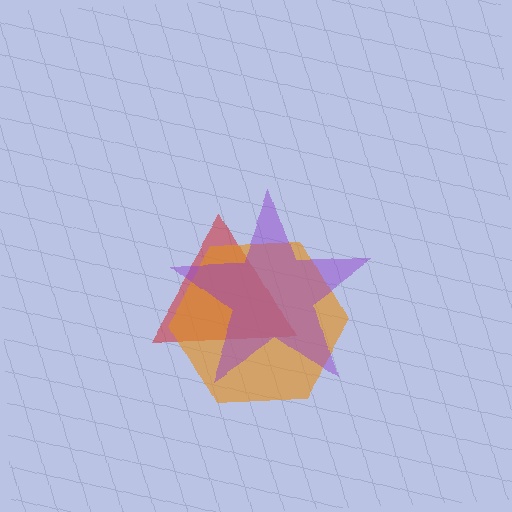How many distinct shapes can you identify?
There are 3 distinct shapes: a red triangle, an orange hexagon, a purple star.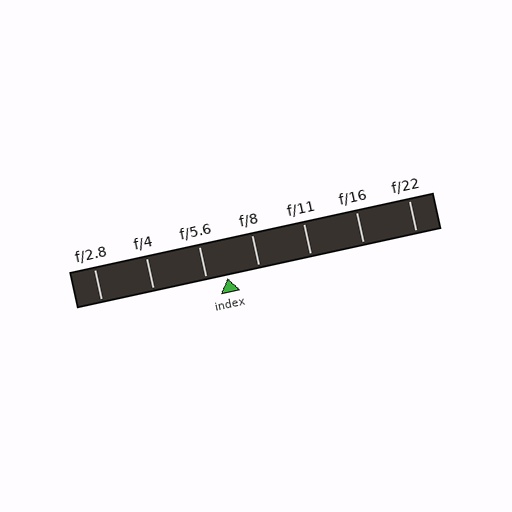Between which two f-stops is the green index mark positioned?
The index mark is between f/5.6 and f/8.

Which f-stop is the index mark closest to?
The index mark is closest to f/5.6.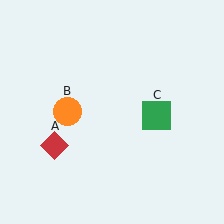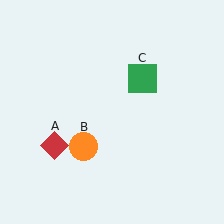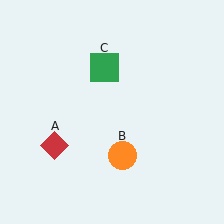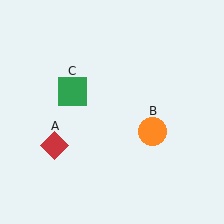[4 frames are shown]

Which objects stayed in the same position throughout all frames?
Red diamond (object A) remained stationary.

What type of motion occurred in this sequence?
The orange circle (object B), green square (object C) rotated counterclockwise around the center of the scene.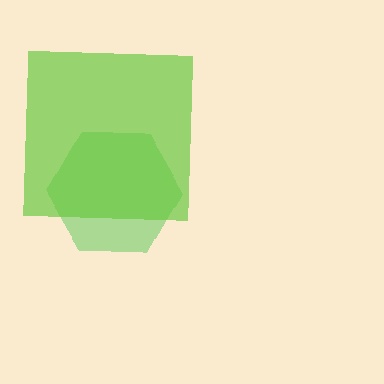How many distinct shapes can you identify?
There are 2 distinct shapes: a green hexagon, a lime square.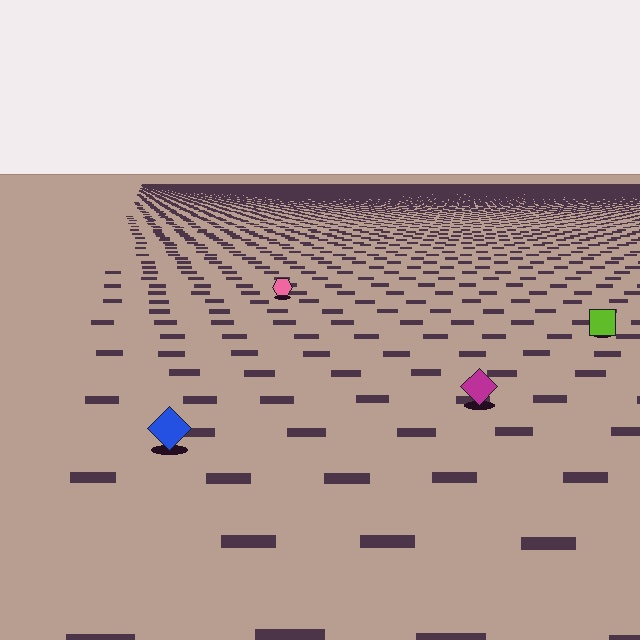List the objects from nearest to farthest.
From nearest to farthest: the blue diamond, the magenta diamond, the lime square, the pink hexagon.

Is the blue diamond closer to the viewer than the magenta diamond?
Yes. The blue diamond is closer — you can tell from the texture gradient: the ground texture is coarser near it.